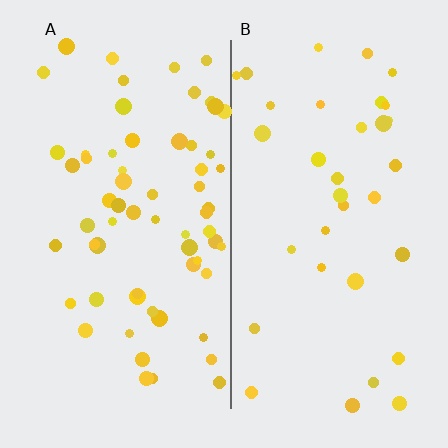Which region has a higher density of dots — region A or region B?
A (the left).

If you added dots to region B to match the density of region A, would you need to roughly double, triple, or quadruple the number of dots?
Approximately double.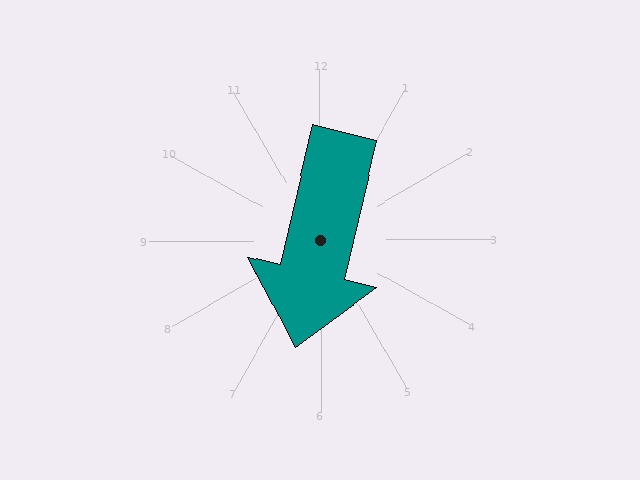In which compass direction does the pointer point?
South.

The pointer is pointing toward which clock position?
Roughly 6 o'clock.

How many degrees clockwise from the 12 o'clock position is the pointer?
Approximately 193 degrees.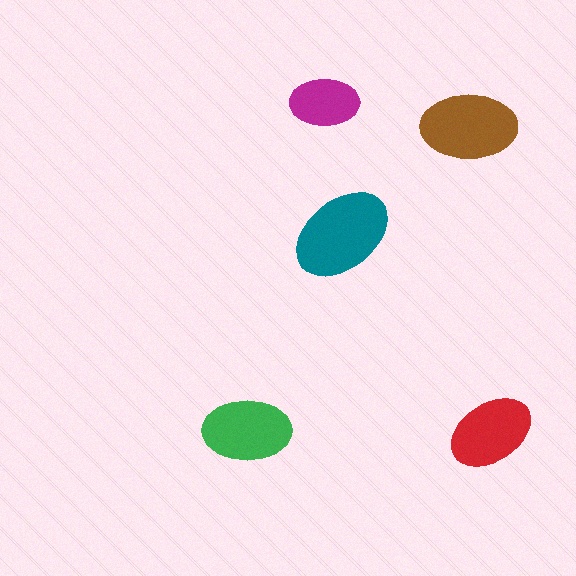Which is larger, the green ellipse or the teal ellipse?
The teal one.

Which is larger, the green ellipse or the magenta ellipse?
The green one.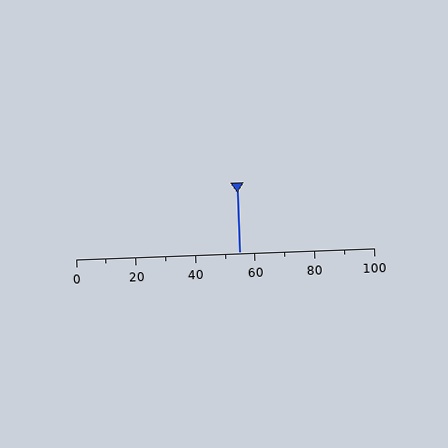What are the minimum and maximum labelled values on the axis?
The axis runs from 0 to 100.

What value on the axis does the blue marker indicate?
The marker indicates approximately 55.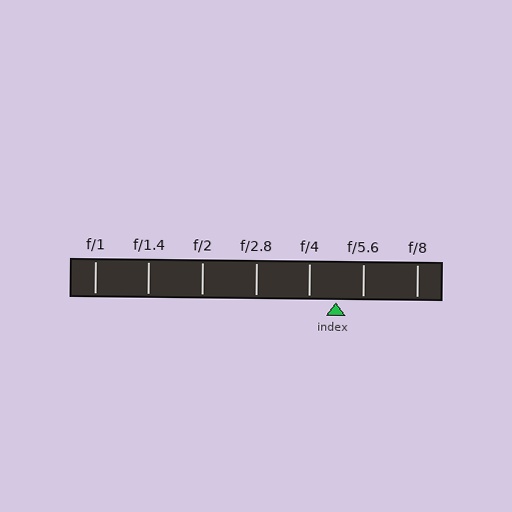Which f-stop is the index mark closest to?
The index mark is closest to f/4.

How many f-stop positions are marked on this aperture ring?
There are 7 f-stop positions marked.